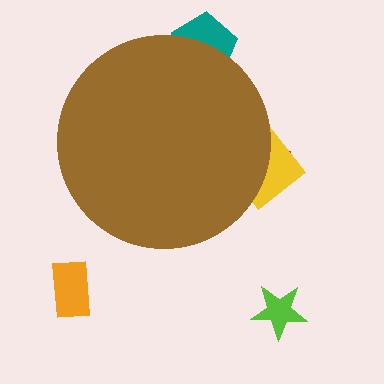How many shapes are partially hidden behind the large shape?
3 shapes are partially hidden.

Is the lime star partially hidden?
No, the lime star is fully visible.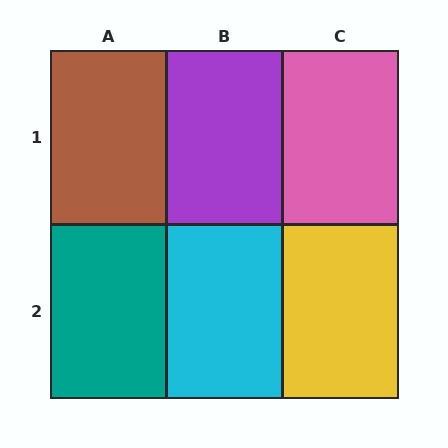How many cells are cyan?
1 cell is cyan.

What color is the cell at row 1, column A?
Brown.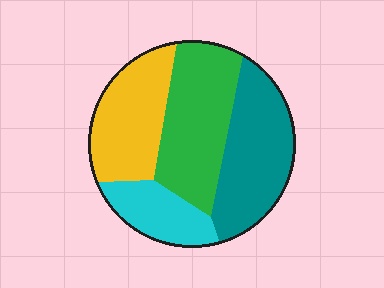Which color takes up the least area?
Cyan, at roughly 15%.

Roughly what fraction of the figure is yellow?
Yellow takes up about one quarter (1/4) of the figure.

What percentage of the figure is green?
Green covers around 30% of the figure.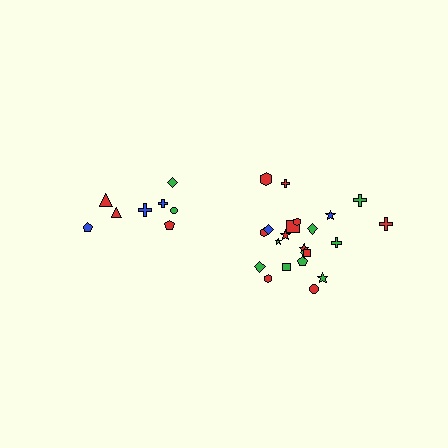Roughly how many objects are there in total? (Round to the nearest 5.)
Roughly 30 objects in total.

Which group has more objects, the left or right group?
The right group.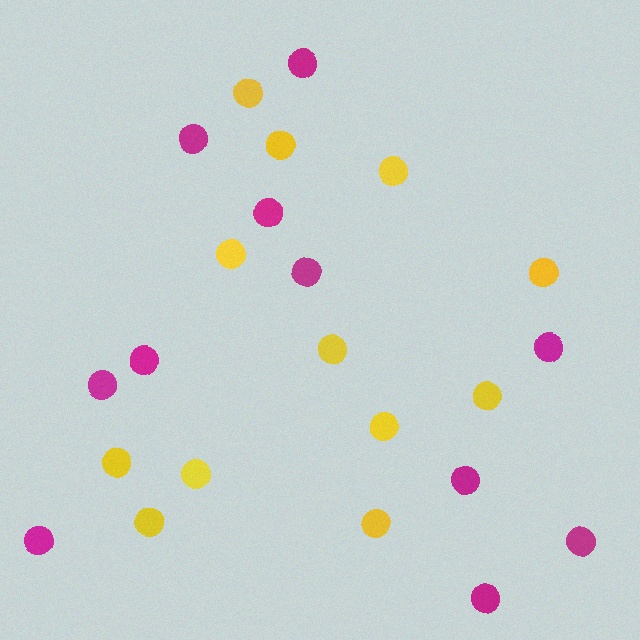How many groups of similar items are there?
There are 2 groups: one group of yellow circles (12) and one group of magenta circles (11).